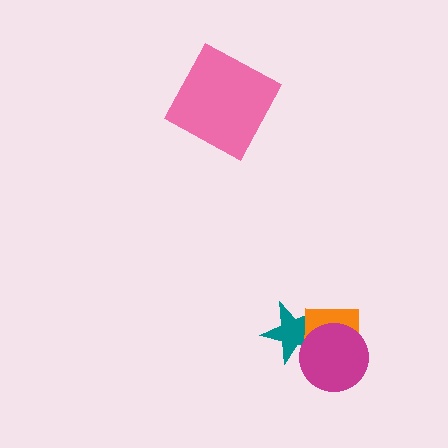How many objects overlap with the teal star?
2 objects overlap with the teal star.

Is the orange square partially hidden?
Yes, it is partially covered by another shape.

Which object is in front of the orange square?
The magenta circle is in front of the orange square.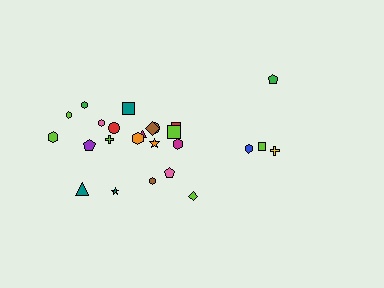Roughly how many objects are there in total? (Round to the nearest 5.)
Roughly 25 objects in total.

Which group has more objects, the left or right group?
The left group.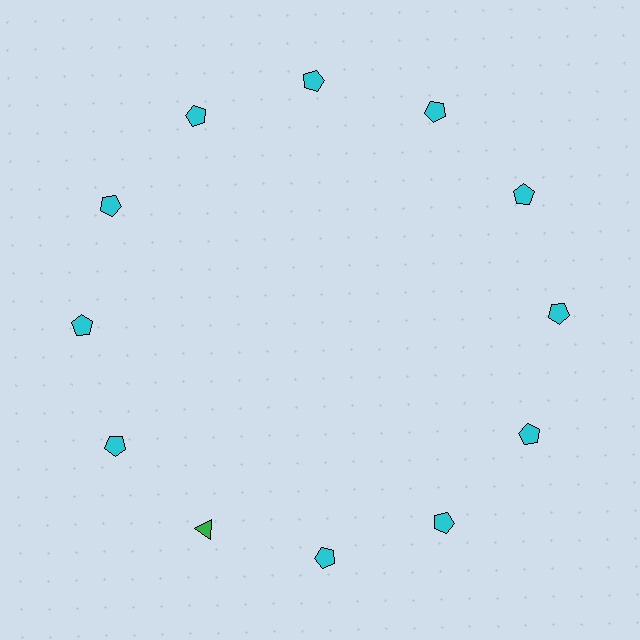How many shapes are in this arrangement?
There are 12 shapes arranged in a ring pattern.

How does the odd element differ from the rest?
It differs in both color (green instead of cyan) and shape (triangle instead of pentagon).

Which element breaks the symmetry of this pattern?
The green triangle at roughly the 7 o'clock position breaks the symmetry. All other shapes are cyan pentagons.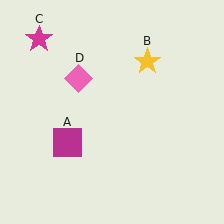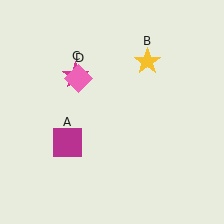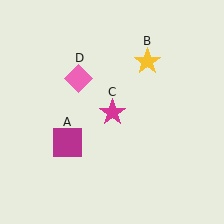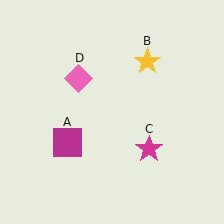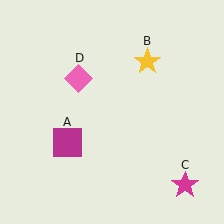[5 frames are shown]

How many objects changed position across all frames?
1 object changed position: magenta star (object C).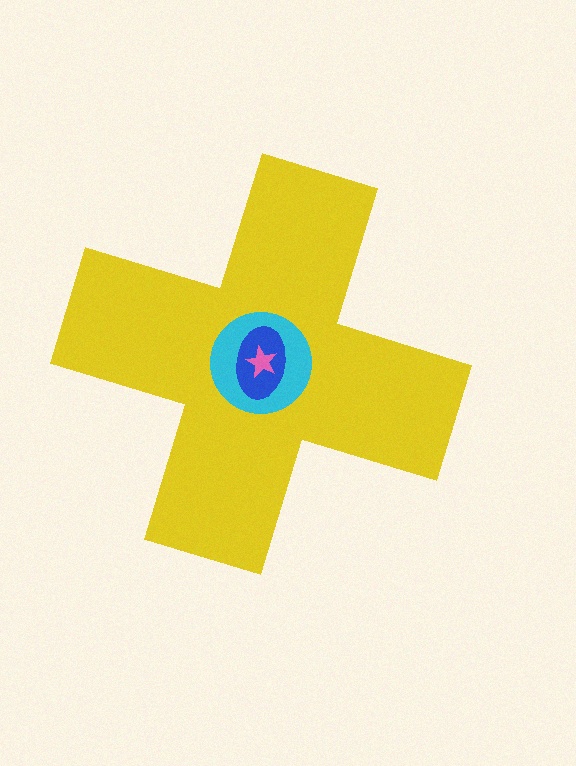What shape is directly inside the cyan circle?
The blue ellipse.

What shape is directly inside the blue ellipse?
The pink star.